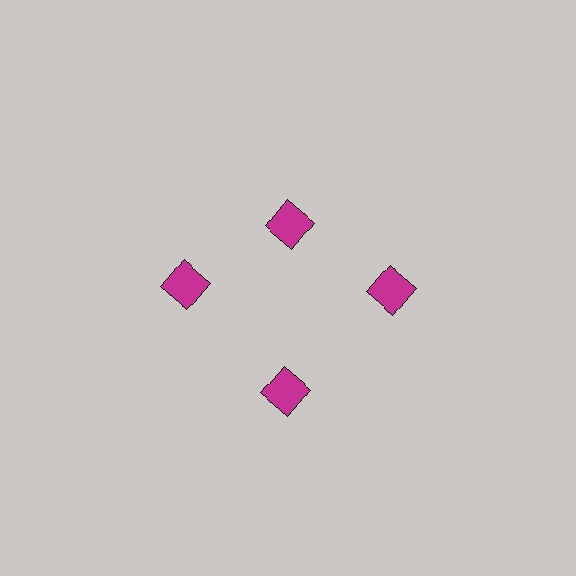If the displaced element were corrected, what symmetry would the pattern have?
It would have 4-fold rotational symmetry — the pattern would map onto itself every 90 degrees.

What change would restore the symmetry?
The symmetry would be restored by moving it outward, back onto the ring so that all 4 squares sit at equal angles and equal distance from the center.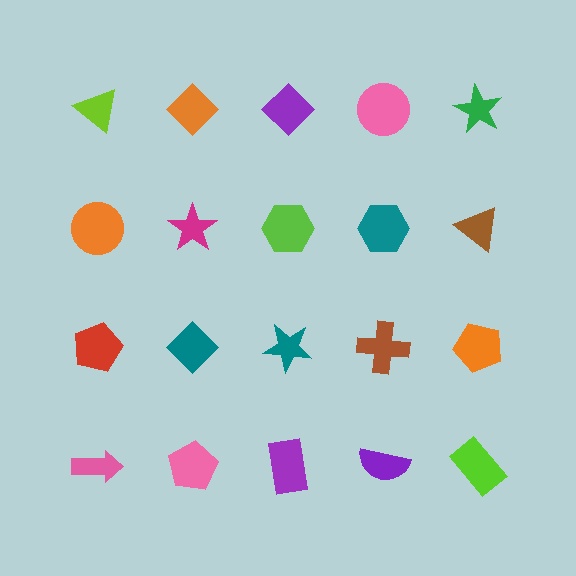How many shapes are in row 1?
5 shapes.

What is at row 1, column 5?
A green star.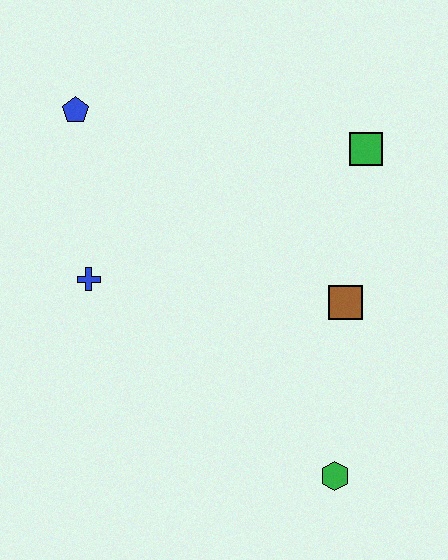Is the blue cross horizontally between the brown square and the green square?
No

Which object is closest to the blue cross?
The blue pentagon is closest to the blue cross.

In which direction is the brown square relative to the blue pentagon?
The brown square is to the right of the blue pentagon.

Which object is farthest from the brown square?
The blue pentagon is farthest from the brown square.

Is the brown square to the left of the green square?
Yes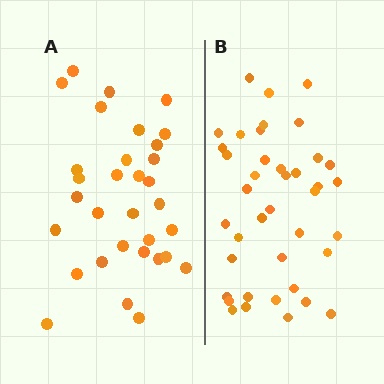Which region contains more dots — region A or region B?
Region B (the right region) has more dots.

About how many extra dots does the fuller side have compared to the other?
Region B has roughly 8 or so more dots than region A.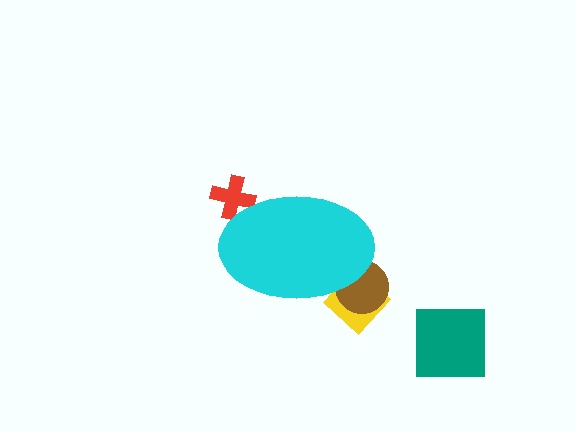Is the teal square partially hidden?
No, the teal square is fully visible.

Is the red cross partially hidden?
Yes, the red cross is partially hidden behind the cyan ellipse.